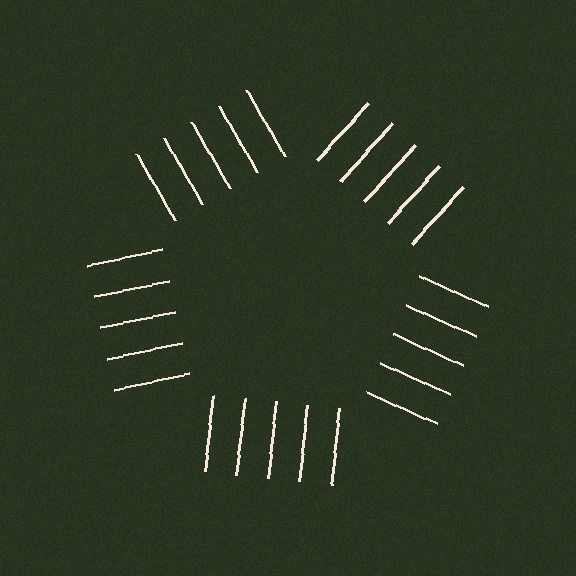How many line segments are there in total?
25 — 5 along each of the 5 edges.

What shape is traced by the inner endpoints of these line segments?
An illusory pentagon — the line segments terminate on its edges but no continuous stroke is drawn.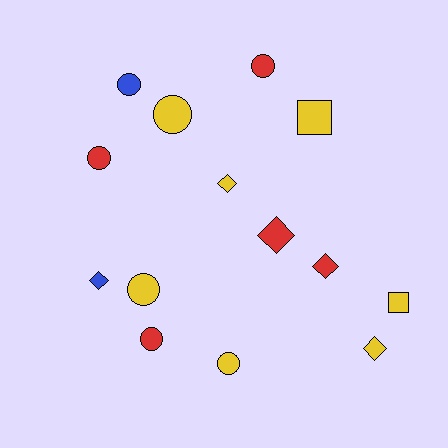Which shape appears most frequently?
Circle, with 7 objects.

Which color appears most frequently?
Yellow, with 7 objects.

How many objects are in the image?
There are 14 objects.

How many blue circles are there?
There is 1 blue circle.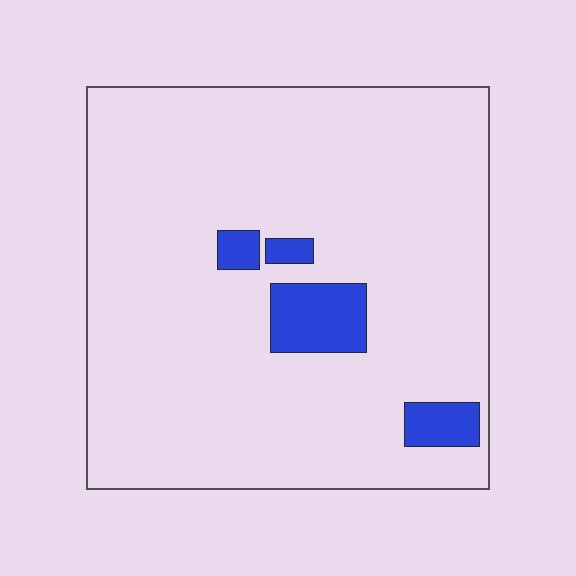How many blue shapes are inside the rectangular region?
4.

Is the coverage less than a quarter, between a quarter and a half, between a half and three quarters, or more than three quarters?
Less than a quarter.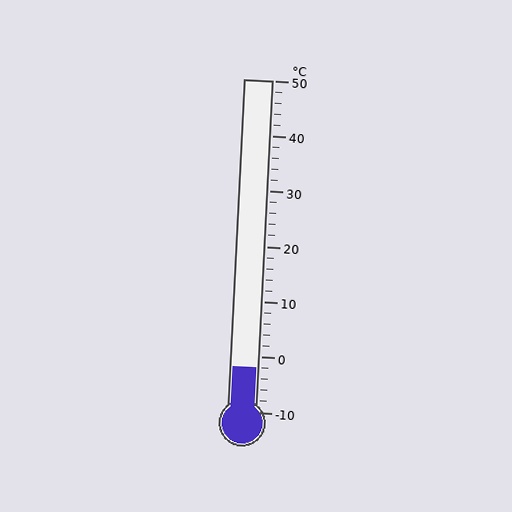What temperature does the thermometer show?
The thermometer shows approximately -2°C.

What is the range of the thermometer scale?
The thermometer scale ranges from -10°C to 50°C.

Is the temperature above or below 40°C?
The temperature is below 40°C.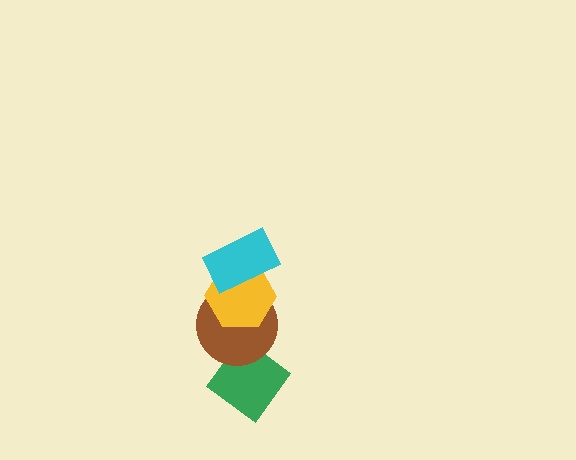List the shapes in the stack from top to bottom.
From top to bottom: the cyan rectangle, the yellow hexagon, the brown circle, the green diamond.